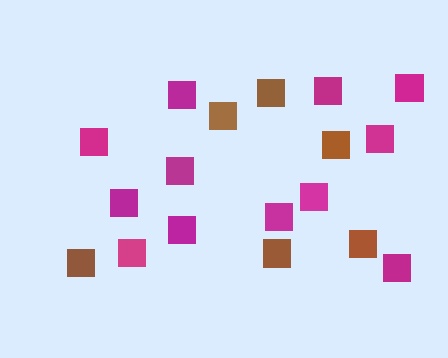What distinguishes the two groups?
There are 2 groups: one group of magenta squares (12) and one group of brown squares (6).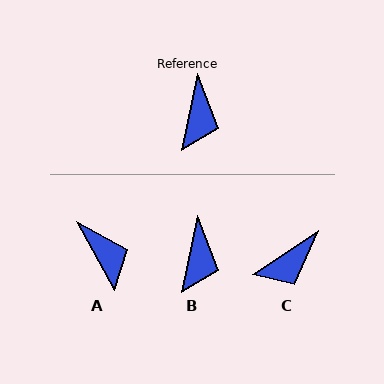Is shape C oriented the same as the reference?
No, it is off by about 44 degrees.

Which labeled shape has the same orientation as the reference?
B.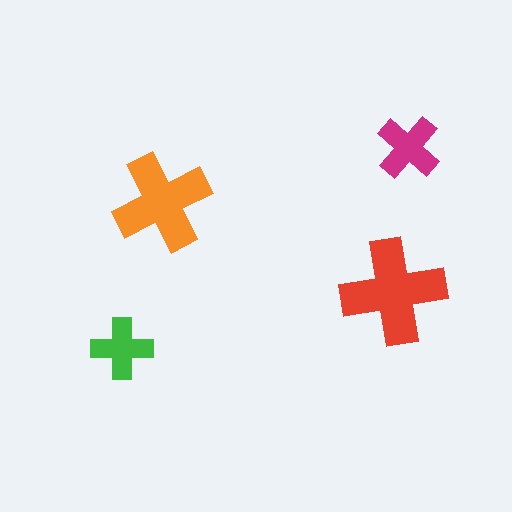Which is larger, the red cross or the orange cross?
The red one.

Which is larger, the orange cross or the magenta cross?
The orange one.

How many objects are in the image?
There are 4 objects in the image.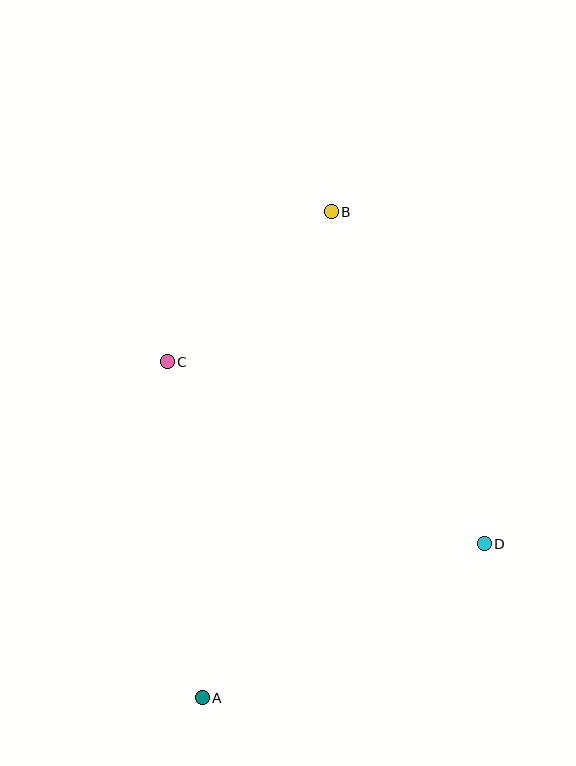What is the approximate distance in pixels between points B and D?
The distance between B and D is approximately 366 pixels.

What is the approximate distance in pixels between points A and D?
The distance between A and D is approximately 321 pixels.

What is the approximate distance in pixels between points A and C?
The distance between A and C is approximately 338 pixels.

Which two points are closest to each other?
Points B and C are closest to each other.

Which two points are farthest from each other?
Points A and B are farthest from each other.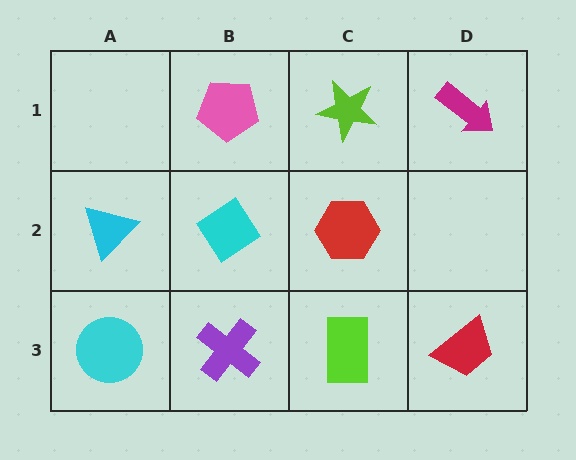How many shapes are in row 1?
3 shapes.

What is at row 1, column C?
A lime star.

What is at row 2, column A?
A cyan triangle.